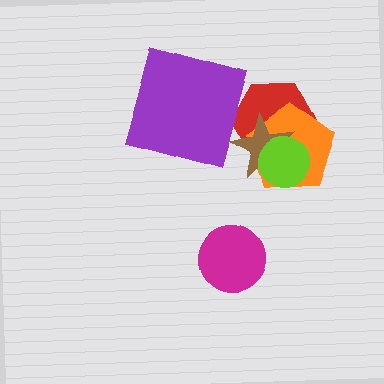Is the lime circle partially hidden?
No, no other shape covers it.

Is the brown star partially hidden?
Yes, it is partially covered by another shape.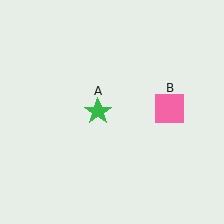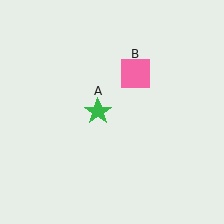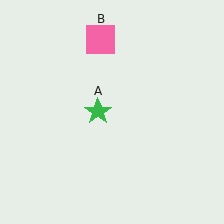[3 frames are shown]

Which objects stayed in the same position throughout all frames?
Green star (object A) remained stationary.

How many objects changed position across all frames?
1 object changed position: pink square (object B).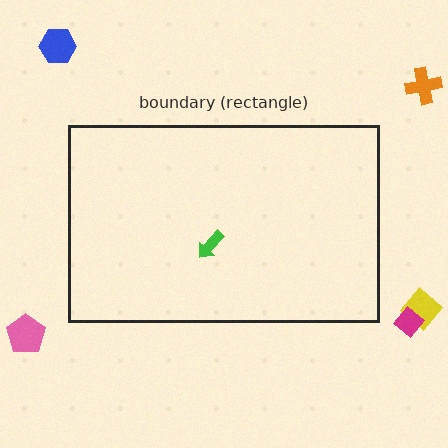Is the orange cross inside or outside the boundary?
Outside.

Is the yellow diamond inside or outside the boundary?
Outside.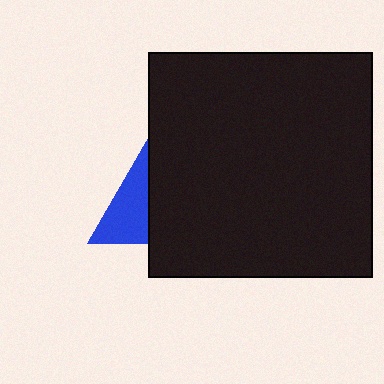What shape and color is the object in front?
The object in front is a black square.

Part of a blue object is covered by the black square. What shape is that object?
It is a triangle.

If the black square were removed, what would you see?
You would see the complete blue triangle.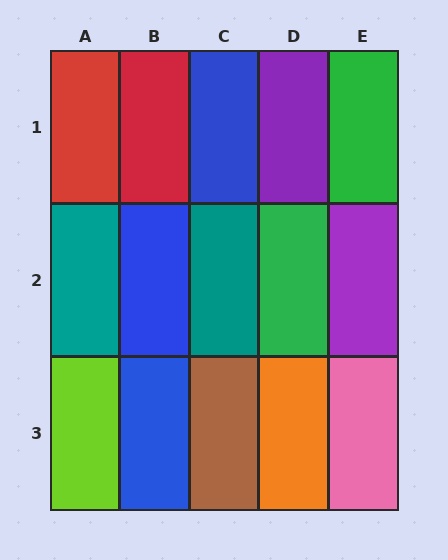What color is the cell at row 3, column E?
Pink.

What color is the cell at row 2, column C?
Teal.